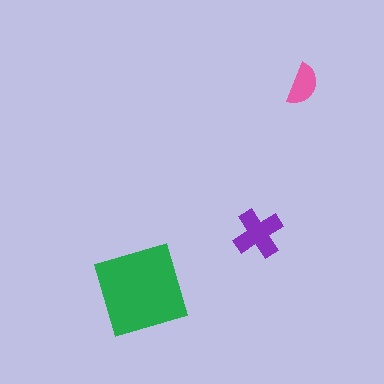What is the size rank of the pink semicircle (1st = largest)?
3rd.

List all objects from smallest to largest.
The pink semicircle, the purple cross, the green diamond.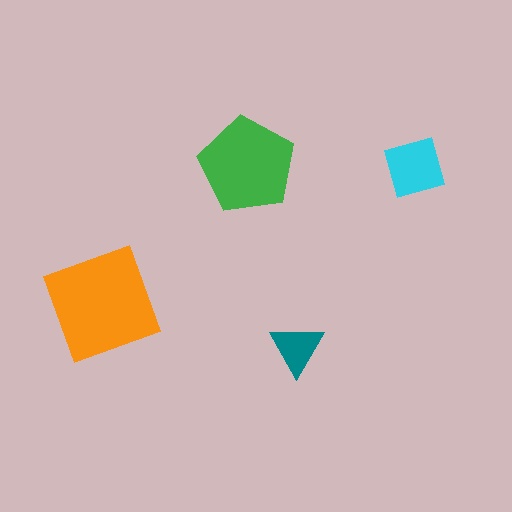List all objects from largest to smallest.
The orange square, the green pentagon, the cyan diamond, the teal triangle.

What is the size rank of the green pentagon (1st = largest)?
2nd.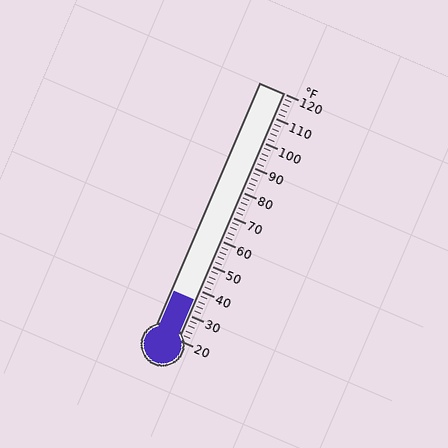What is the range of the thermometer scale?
The thermometer scale ranges from 20°F to 120°F.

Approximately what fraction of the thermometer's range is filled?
The thermometer is filled to approximately 15% of its range.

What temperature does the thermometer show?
The thermometer shows approximately 36°F.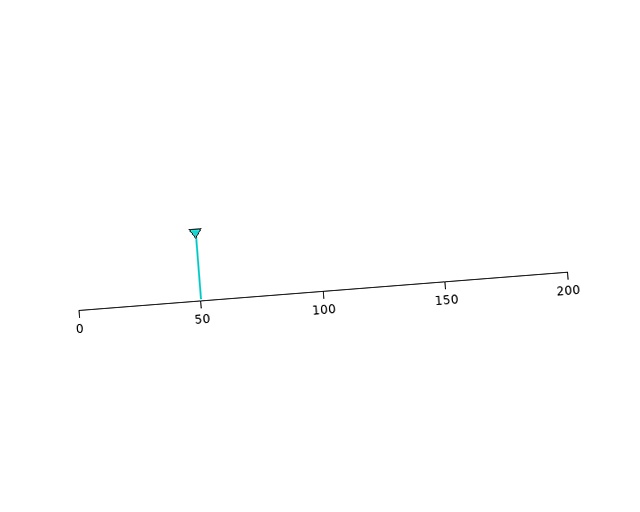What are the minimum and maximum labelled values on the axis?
The axis runs from 0 to 200.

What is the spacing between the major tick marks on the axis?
The major ticks are spaced 50 apart.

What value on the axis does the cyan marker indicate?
The marker indicates approximately 50.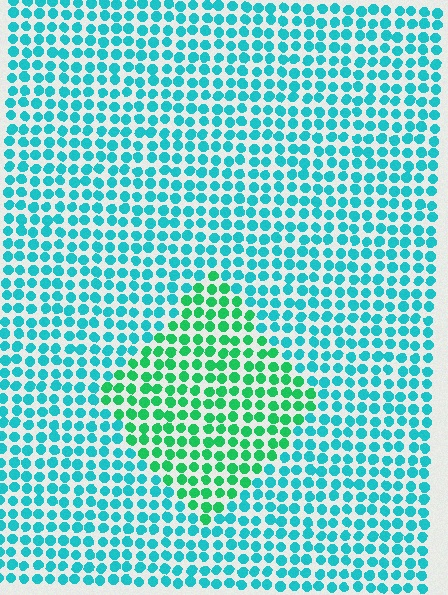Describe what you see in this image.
The image is filled with small cyan elements in a uniform arrangement. A diamond-shaped region is visible where the elements are tinted to a slightly different hue, forming a subtle color boundary.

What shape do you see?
I see a diamond.